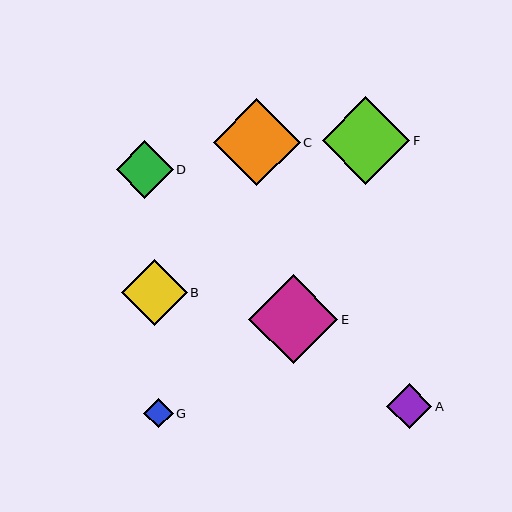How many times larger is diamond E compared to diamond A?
Diamond E is approximately 2.0 times the size of diamond A.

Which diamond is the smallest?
Diamond G is the smallest with a size of approximately 30 pixels.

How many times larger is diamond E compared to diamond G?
Diamond E is approximately 3.0 times the size of diamond G.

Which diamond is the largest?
Diamond E is the largest with a size of approximately 89 pixels.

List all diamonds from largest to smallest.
From largest to smallest: E, F, C, B, D, A, G.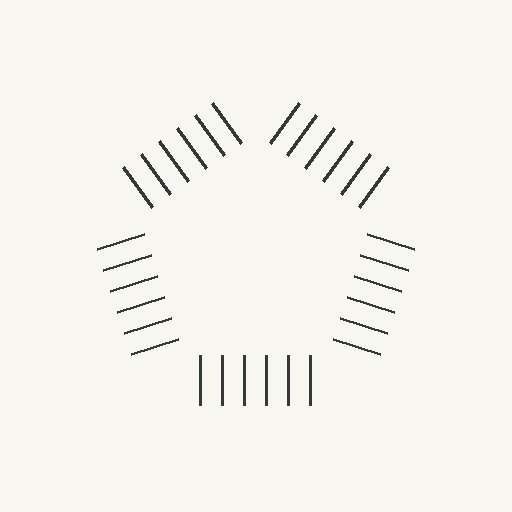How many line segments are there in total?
30 — 6 along each of the 5 edges.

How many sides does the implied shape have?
5 sides — the line-ends trace a pentagon.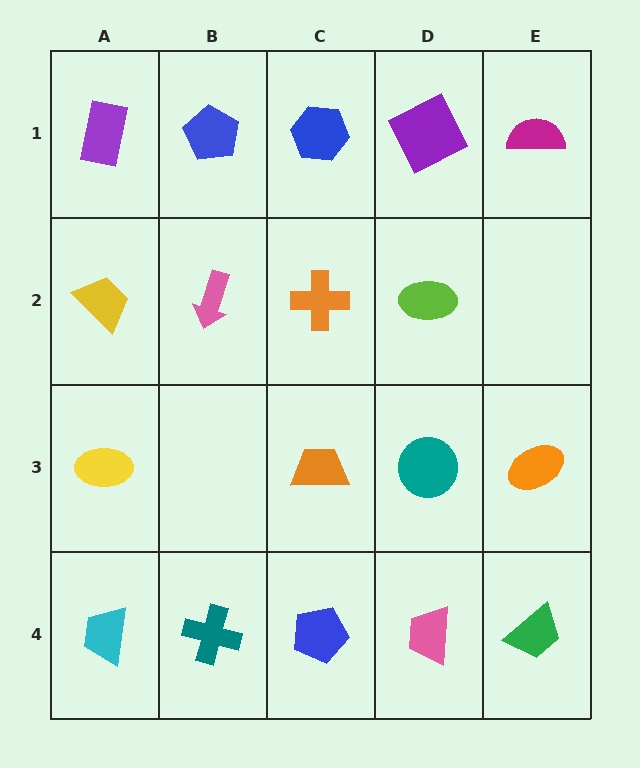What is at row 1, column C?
A blue hexagon.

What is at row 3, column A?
A yellow ellipse.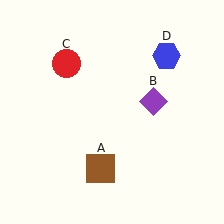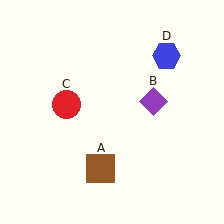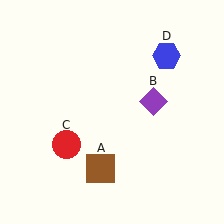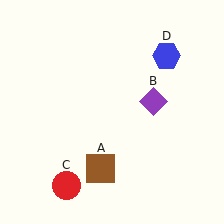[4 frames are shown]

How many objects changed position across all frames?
1 object changed position: red circle (object C).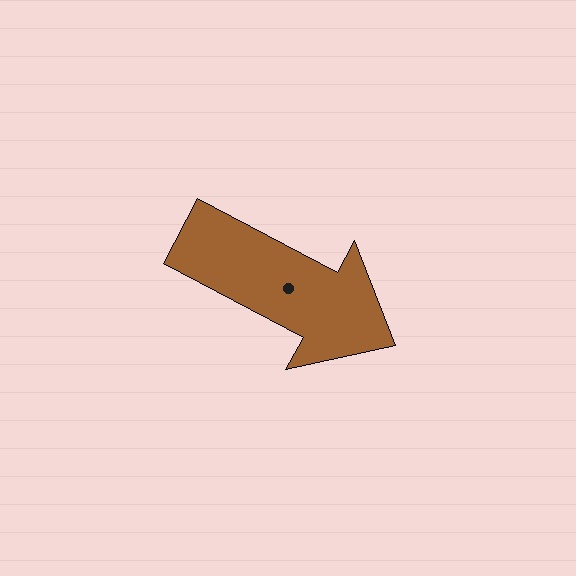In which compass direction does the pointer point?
Southeast.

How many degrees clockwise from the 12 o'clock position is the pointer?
Approximately 118 degrees.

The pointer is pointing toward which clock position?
Roughly 4 o'clock.